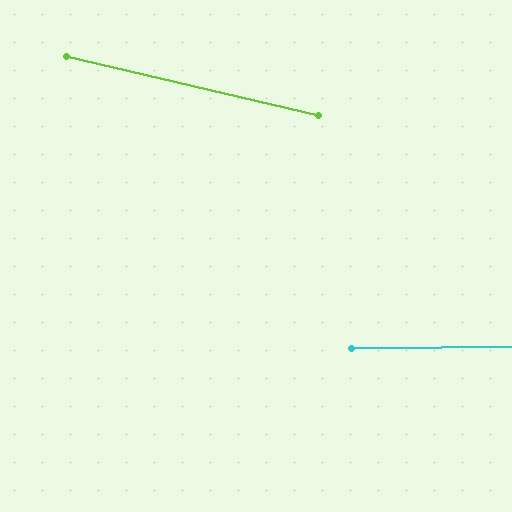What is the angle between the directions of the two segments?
Approximately 14 degrees.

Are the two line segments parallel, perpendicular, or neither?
Neither parallel nor perpendicular — they differ by about 14°.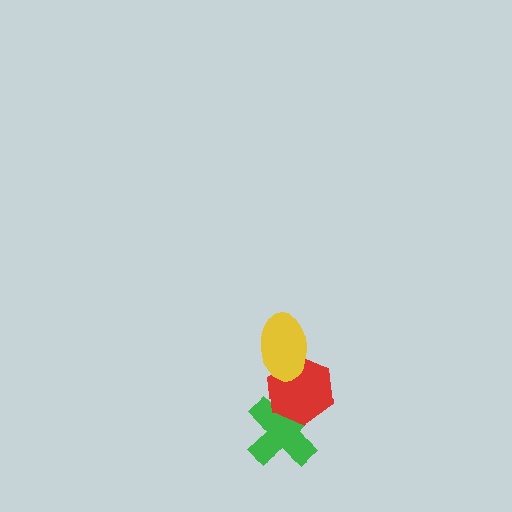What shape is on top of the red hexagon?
The yellow ellipse is on top of the red hexagon.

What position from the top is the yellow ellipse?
The yellow ellipse is 1st from the top.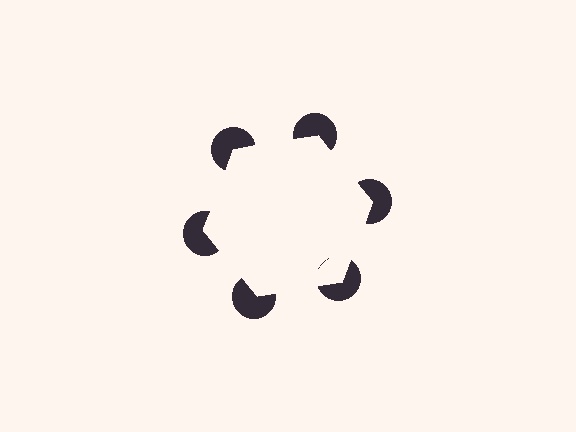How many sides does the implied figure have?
6 sides.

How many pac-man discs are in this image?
There are 6 — one at each vertex of the illusory hexagon.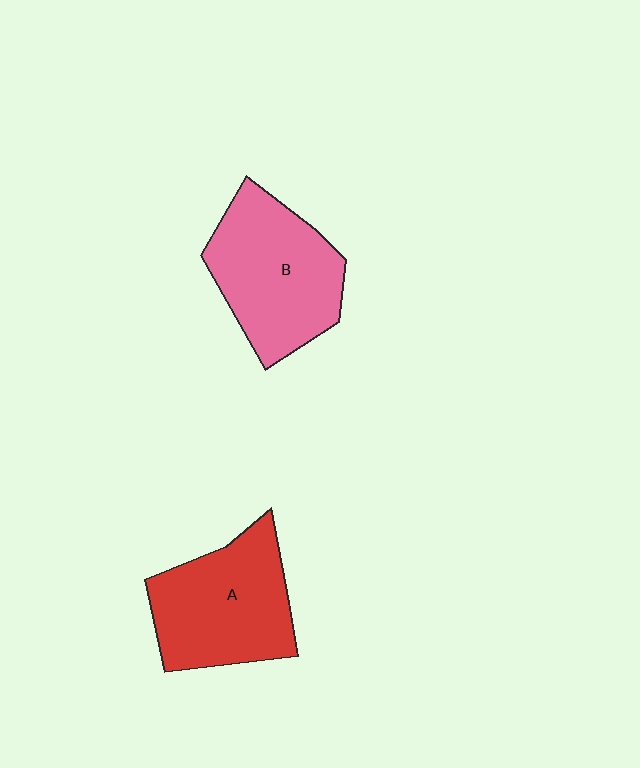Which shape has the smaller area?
Shape A (red).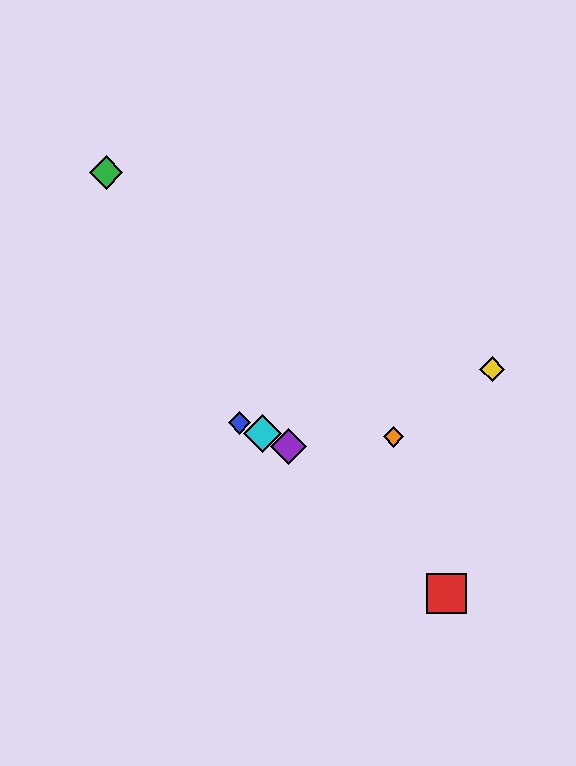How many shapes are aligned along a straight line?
3 shapes (the blue diamond, the purple diamond, the cyan diamond) are aligned along a straight line.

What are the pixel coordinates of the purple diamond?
The purple diamond is at (289, 446).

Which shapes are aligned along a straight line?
The blue diamond, the purple diamond, the cyan diamond are aligned along a straight line.